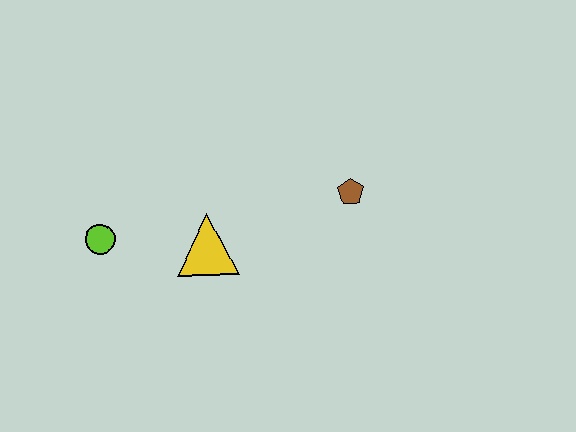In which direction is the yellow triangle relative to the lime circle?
The yellow triangle is to the right of the lime circle.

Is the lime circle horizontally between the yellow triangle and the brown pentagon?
No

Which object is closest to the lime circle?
The yellow triangle is closest to the lime circle.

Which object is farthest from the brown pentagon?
The lime circle is farthest from the brown pentagon.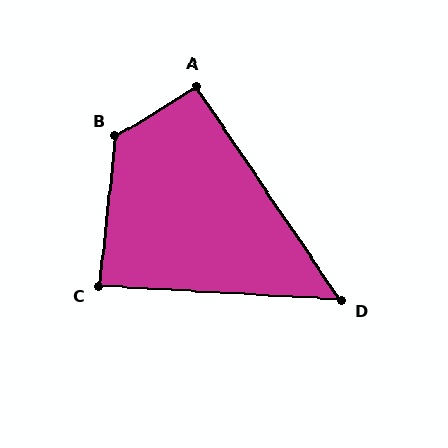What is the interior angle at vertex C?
Approximately 87 degrees (approximately right).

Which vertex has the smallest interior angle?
D, at approximately 53 degrees.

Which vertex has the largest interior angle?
B, at approximately 127 degrees.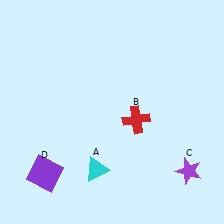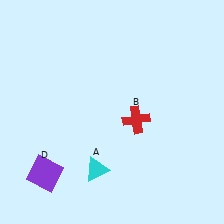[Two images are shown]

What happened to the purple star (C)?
The purple star (C) was removed in Image 2. It was in the bottom-right area of Image 1.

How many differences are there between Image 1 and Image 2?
There is 1 difference between the two images.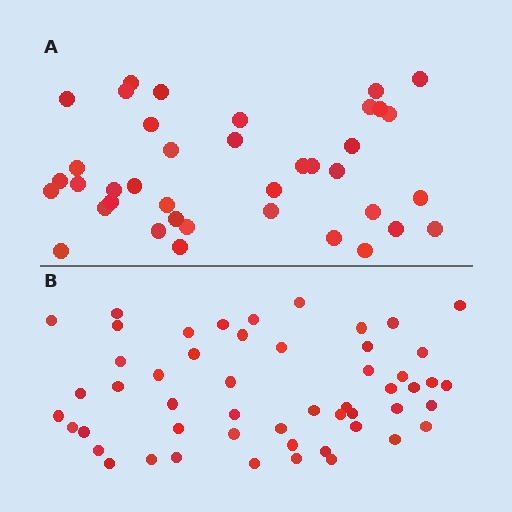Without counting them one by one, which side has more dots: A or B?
Region B (the bottom region) has more dots.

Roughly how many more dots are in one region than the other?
Region B has approximately 15 more dots than region A.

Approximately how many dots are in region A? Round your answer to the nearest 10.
About 40 dots. (The exact count is 39, which rounds to 40.)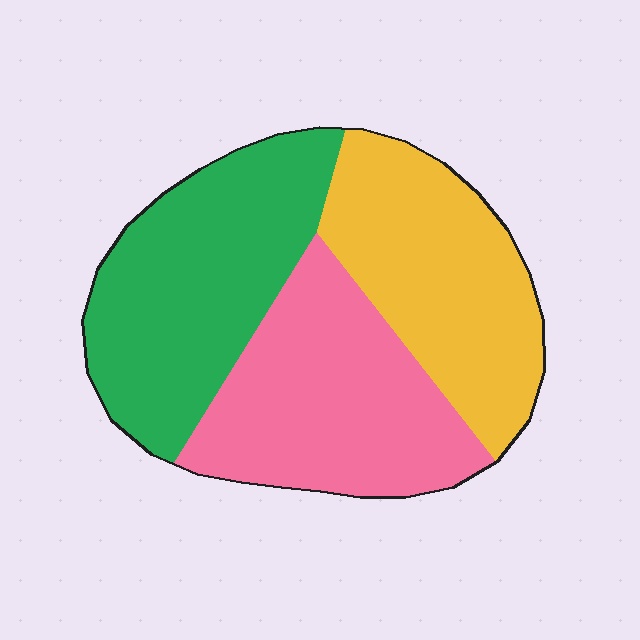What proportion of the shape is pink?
Pink covers around 35% of the shape.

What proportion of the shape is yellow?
Yellow takes up about one third (1/3) of the shape.